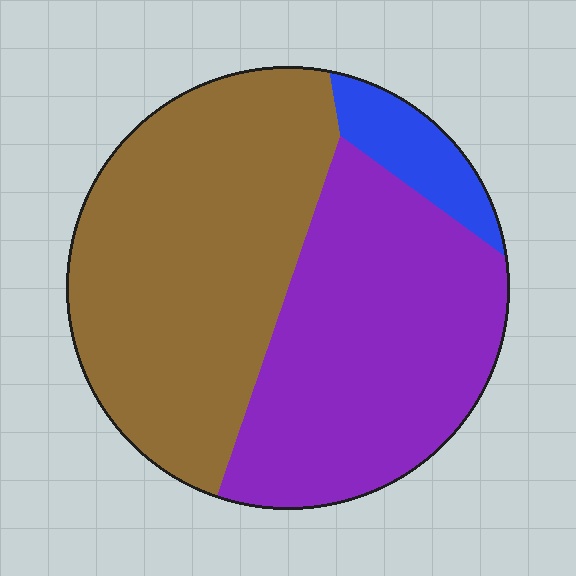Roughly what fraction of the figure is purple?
Purple covers 43% of the figure.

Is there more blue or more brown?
Brown.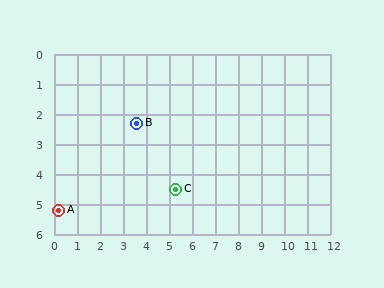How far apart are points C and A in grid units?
Points C and A are about 5.1 grid units apart.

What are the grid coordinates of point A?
Point A is at approximately (0.2, 5.2).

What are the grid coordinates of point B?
Point B is at approximately (3.6, 2.3).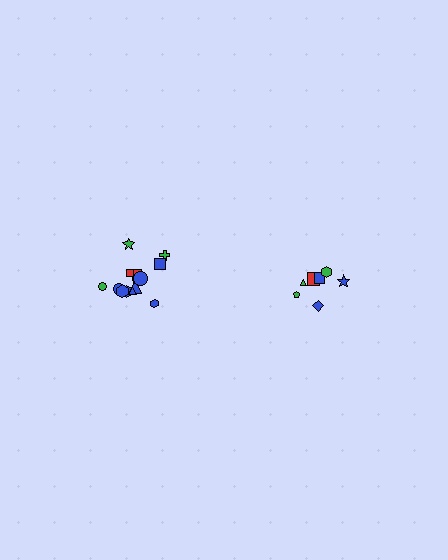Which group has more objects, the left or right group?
The left group.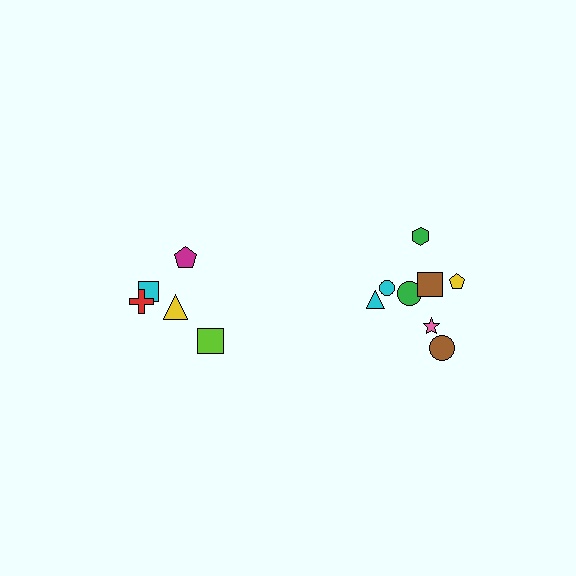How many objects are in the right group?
There are 8 objects.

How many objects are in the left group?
There are 5 objects.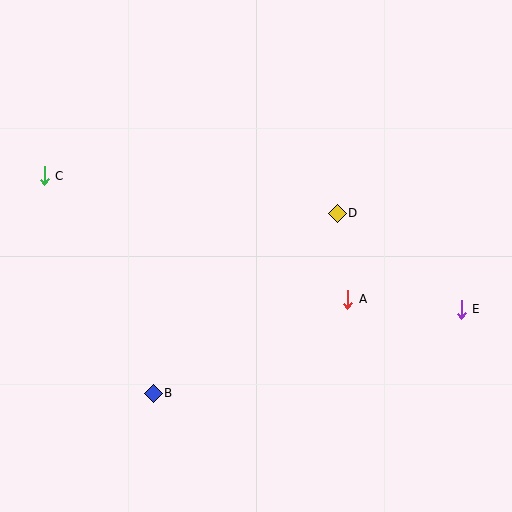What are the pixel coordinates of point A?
Point A is at (348, 299).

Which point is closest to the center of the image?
Point D at (337, 213) is closest to the center.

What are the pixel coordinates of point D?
Point D is at (337, 213).